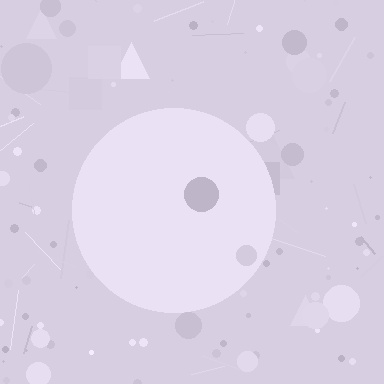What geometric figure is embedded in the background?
A circle is embedded in the background.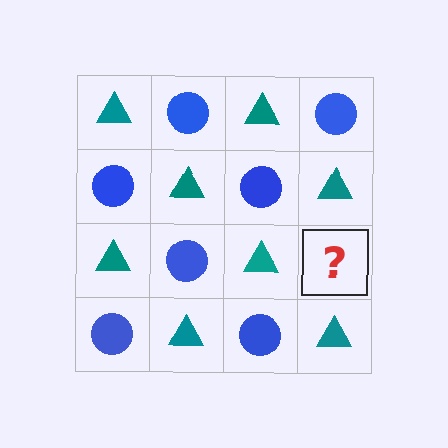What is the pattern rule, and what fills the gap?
The rule is that it alternates teal triangle and blue circle in a checkerboard pattern. The gap should be filled with a blue circle.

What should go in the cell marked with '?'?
The missing cell should contain a blue circle.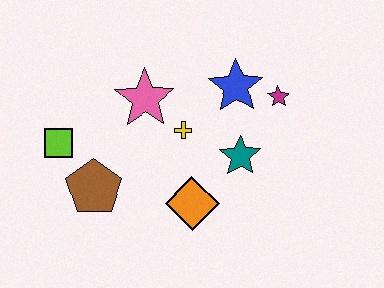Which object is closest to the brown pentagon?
The lime square is closest to the brown pentagon.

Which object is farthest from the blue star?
The lime square is farthest from the blue star.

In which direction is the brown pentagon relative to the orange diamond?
The brown pentagon is to the left of the orange diamond.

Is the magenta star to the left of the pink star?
No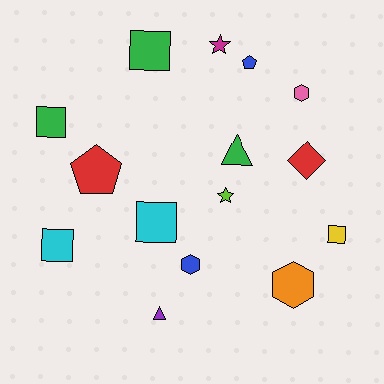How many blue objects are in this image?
There are 2 blue objects.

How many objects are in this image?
There are 15 objects.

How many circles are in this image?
There are no circles.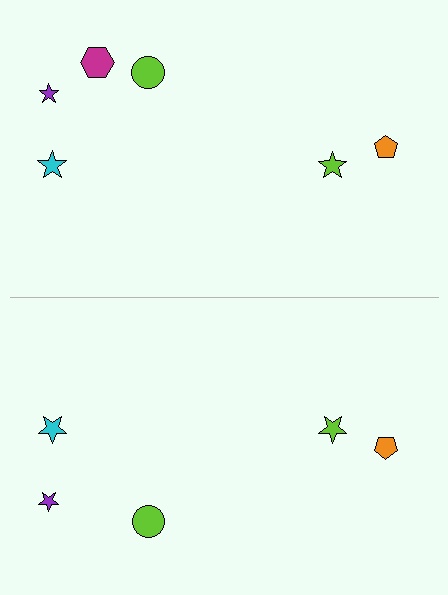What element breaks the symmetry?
A magenta hexagon is missing from the bottom side.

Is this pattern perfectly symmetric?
No, the pattern is not perfectly symmetric. A magenta hexagon is missing from the bottom side.